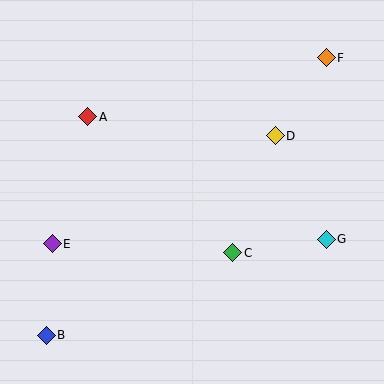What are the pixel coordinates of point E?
Point E is at (52, 244).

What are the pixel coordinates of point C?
Point C is at (233, 253).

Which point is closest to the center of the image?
Point C at (233, 253) is closest to the center.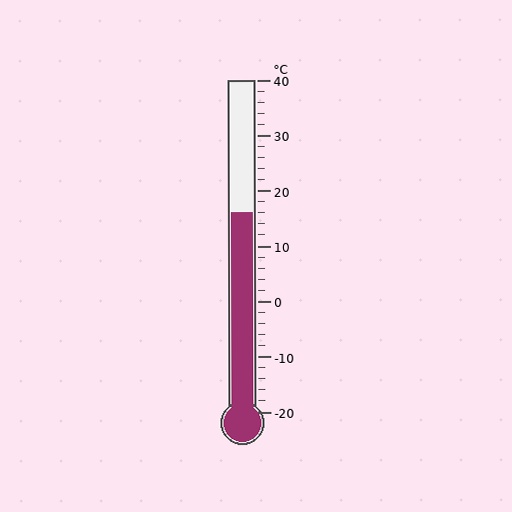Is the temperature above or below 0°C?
The temperature is above 0°C.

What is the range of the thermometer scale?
The thermometer scale ranges from -20°C to 40°C.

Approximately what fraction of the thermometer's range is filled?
The thermometer is filled to approximately 60% of its range.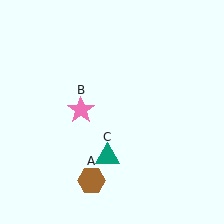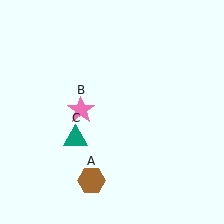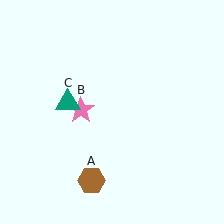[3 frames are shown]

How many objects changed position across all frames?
1 object changed position: teal triangle (object C).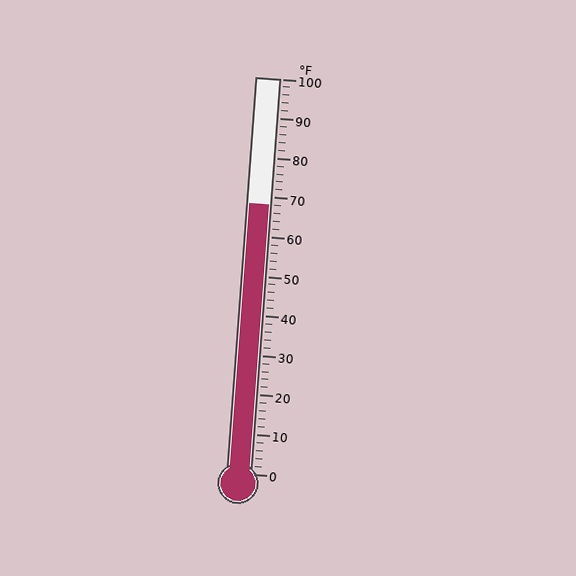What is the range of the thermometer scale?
The thermometer scale ranges from 0°F to 100°F.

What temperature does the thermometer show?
The thermometer shows approximately 68°F.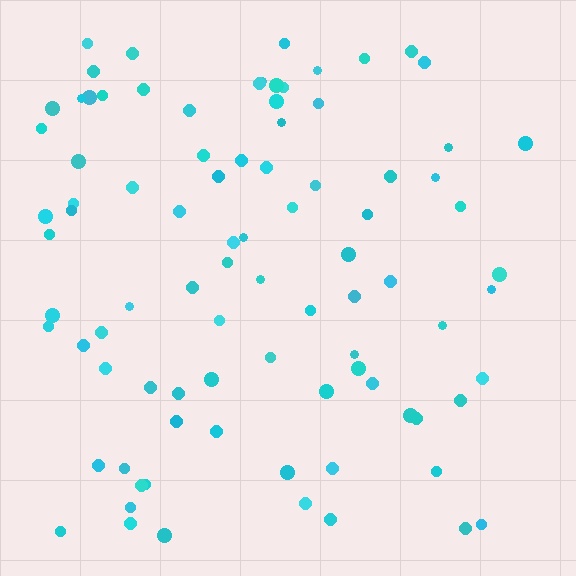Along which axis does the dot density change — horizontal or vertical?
Horizontal.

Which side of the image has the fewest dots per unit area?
The right.